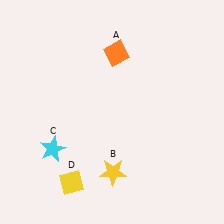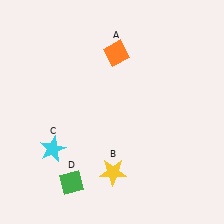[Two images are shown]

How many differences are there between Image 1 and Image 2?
There is 1 difference between the two images.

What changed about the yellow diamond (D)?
In Image 1, D is yellow. In Image 2, it changed to green.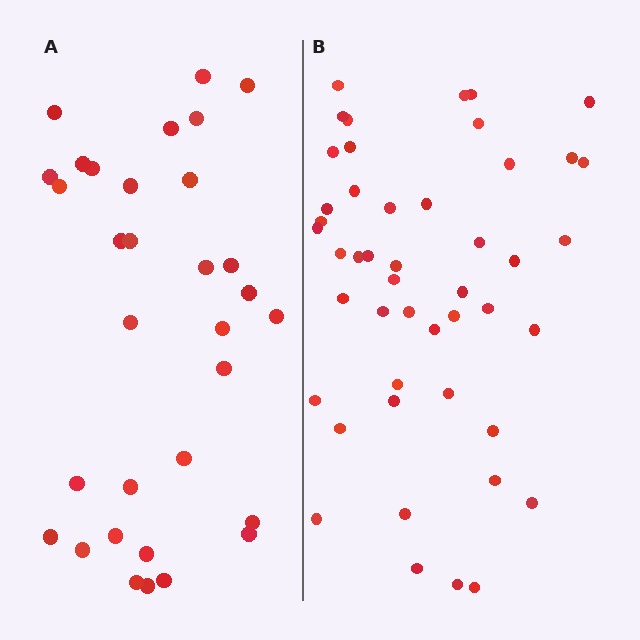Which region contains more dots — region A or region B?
Region B (the right region) has more dots.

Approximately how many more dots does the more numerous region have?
Region B has approximately 15 more dots than region A.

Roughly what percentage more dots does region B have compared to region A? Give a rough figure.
About 45% more.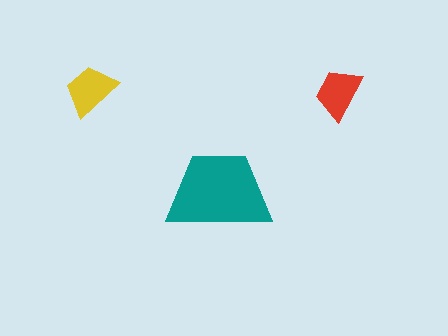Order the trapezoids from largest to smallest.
the teal one, the yellow one, the red one.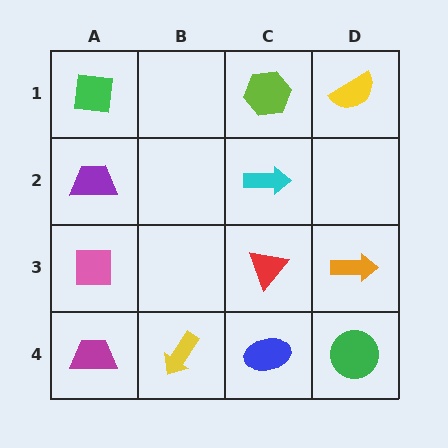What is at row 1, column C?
A lime hexagon.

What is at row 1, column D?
A yellow semicircle.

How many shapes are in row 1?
3 shapes.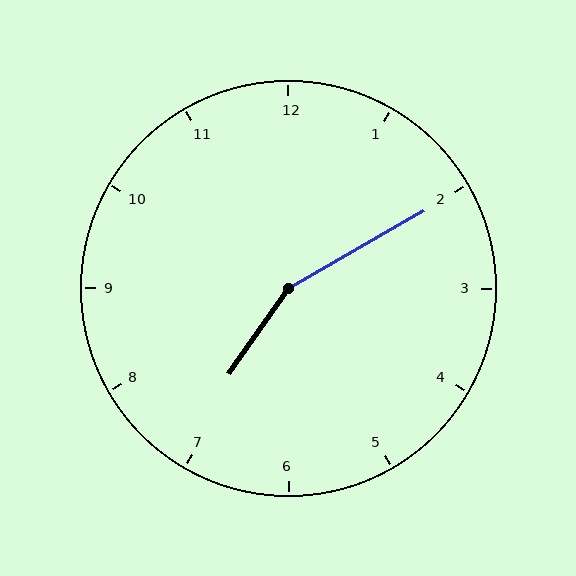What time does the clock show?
7:10.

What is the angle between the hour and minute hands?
Approximately 155 degrees.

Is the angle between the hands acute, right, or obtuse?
It is obtuse.